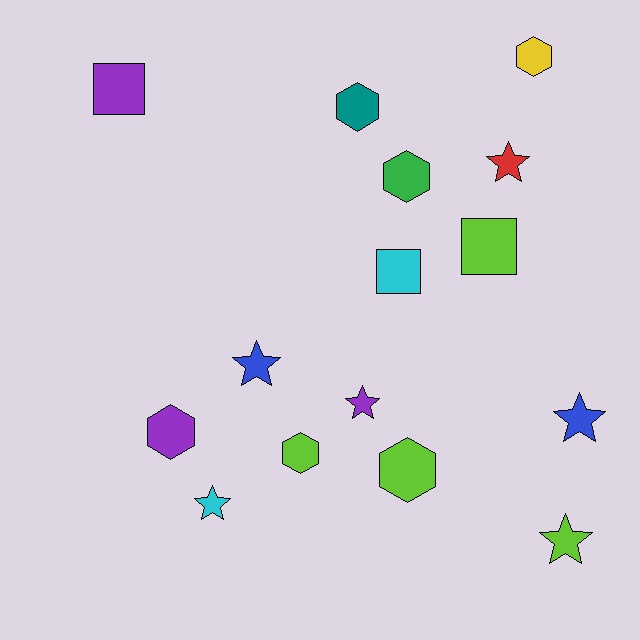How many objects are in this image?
There are 15 objects.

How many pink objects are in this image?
There are no pink objects.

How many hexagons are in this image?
There are 6 hexagons.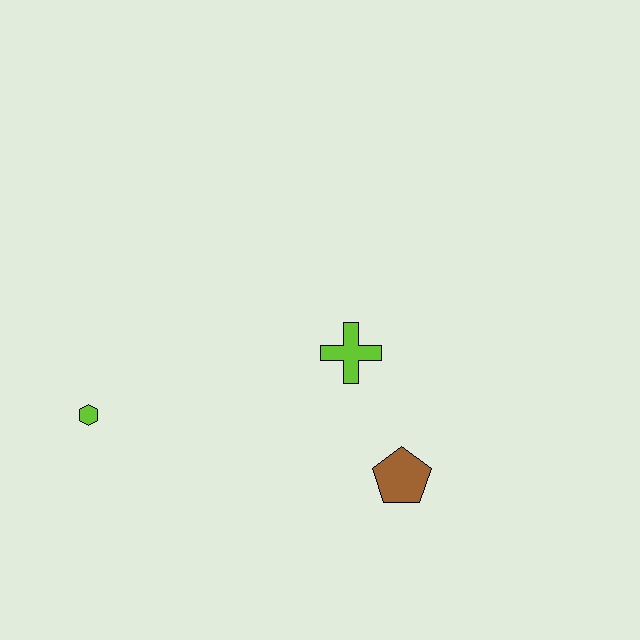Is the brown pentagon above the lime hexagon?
No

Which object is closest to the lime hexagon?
The lime cross is closest to the lime hexagon.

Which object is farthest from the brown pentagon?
The lime hexagon is farthest from the brown pentagon.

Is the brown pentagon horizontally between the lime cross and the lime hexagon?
No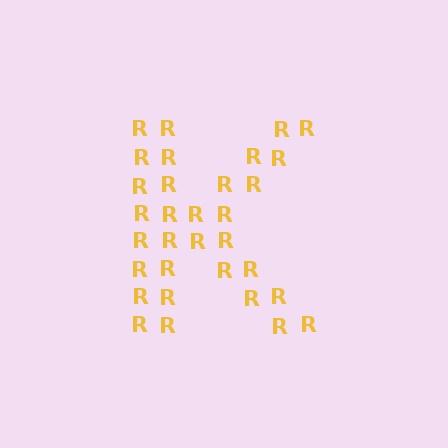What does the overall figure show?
The overall figure shows the letter K.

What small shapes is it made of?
It is made of small letter R's.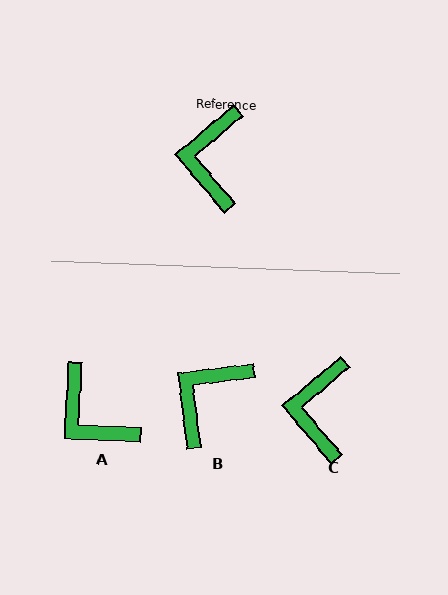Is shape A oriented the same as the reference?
No, it is off by about 47 degrees.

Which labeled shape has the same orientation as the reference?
C.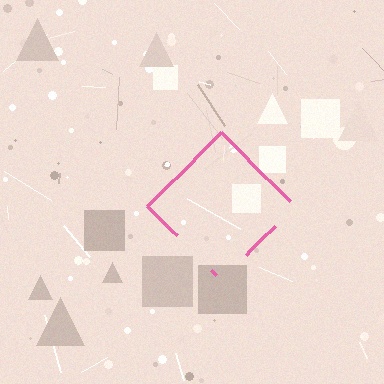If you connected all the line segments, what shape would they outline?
They would outline a diamond.